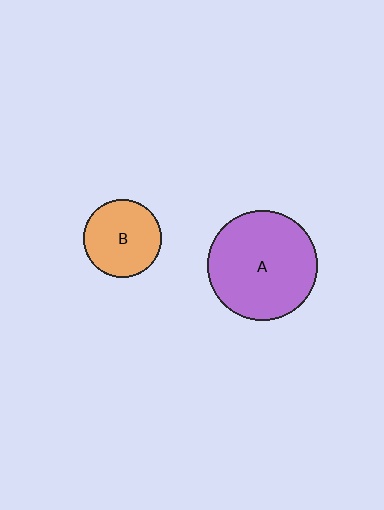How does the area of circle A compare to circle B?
Approximately 2.0 times.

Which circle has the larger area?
Circle A (purple).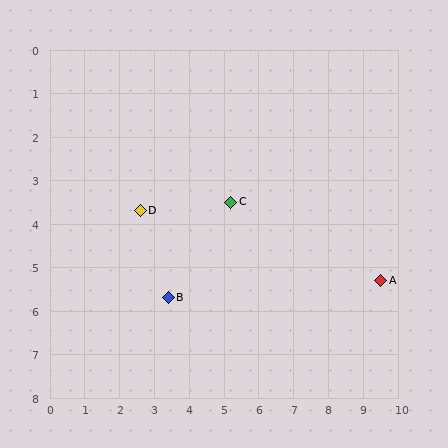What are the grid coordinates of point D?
Point D is at approximately (2.6, 3.7).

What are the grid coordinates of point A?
Point A is at approximately (9.5, 5.3).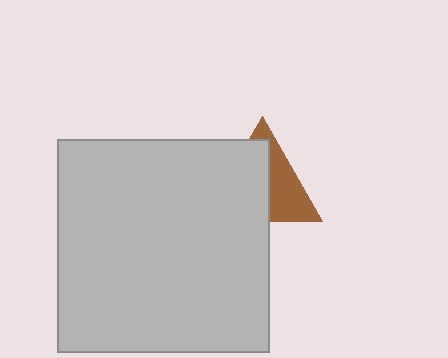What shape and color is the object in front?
The object in front is a light gray square.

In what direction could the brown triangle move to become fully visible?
The brown triangle could move toward the upper-right. That would shift it out from behind the light gray square entirely.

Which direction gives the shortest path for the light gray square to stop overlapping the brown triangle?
Moving toward the lower-left gives the shortest separation.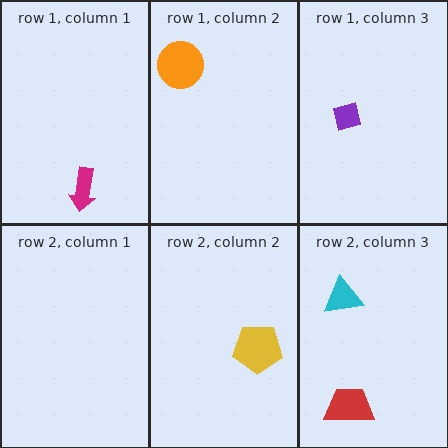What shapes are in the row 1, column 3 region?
The purple square.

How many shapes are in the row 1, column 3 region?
1.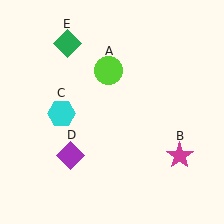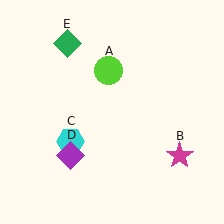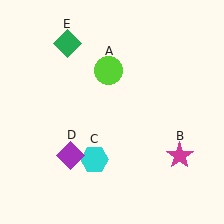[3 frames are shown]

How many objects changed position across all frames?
1 object changed position: cyan hexagon (object C).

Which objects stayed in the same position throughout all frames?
Lime circle (object A) and magenta star (object B) and purple diamond (object D) and green diamond (object E) remained stationary.